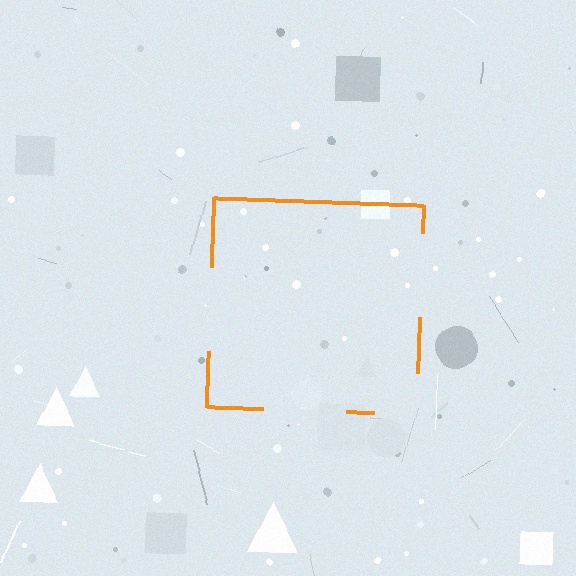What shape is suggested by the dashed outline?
The dashed outline suggests a square.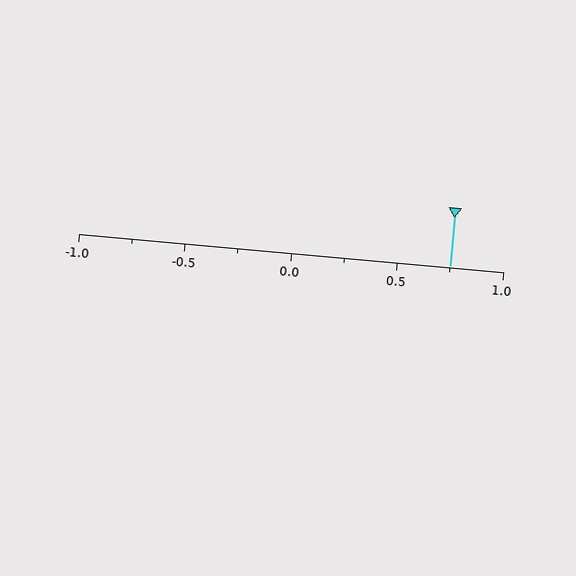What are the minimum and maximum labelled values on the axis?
The axis runs from -1.0 to 1.0.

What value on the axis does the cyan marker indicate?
The marker indicates approximately 0.75.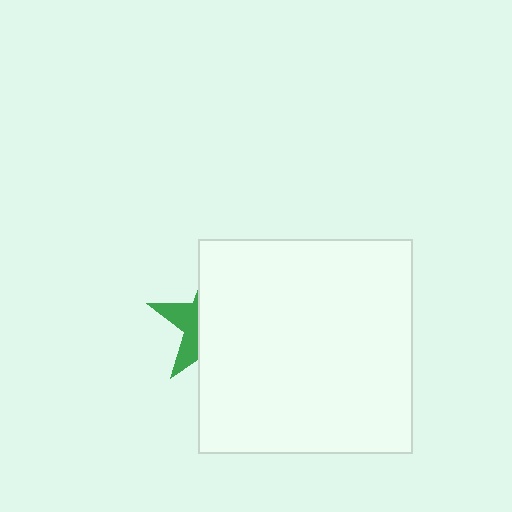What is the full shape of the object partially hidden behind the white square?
The partially hidden object is a green star.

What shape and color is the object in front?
The object in front is a white square.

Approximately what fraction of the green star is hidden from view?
Roughly 69% of the green star is hidden behind the white square.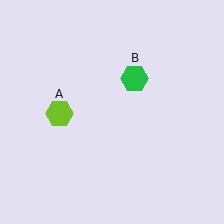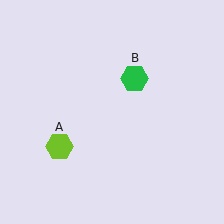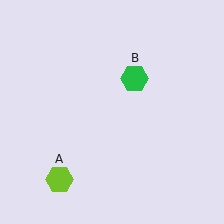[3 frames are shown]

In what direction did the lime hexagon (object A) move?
The lime hexagon (object A) moved down.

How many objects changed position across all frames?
1 object changed position: lime hexagon (object A).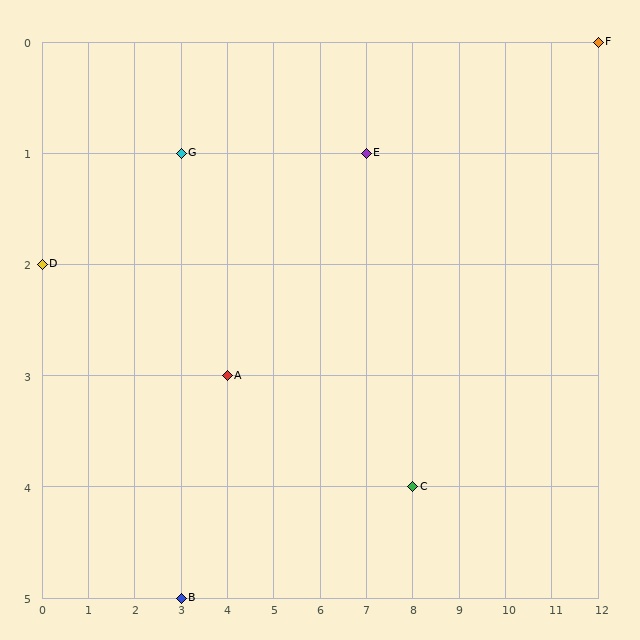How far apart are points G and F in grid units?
Points G and F are 9 columns and 1 row apart (about 9.1 grid units diagonally).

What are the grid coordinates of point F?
Point F is at grid coordinates (12, 0).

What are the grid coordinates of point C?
Point C is at grid coordinates (8, 4).